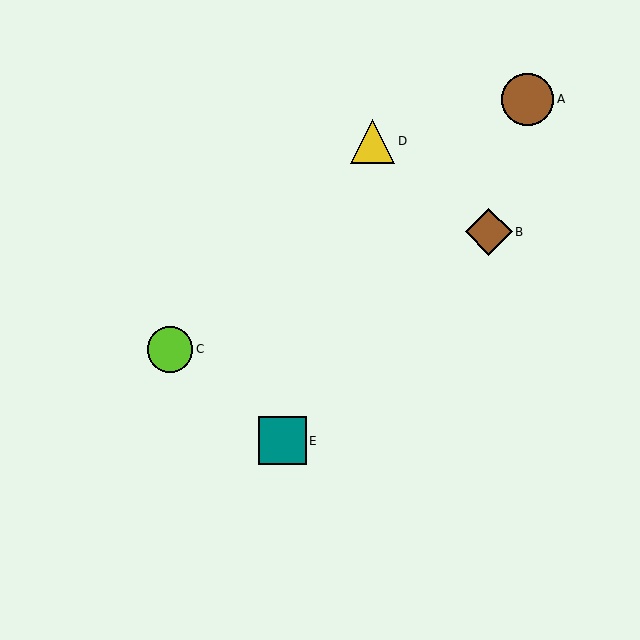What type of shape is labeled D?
Shape D is a yellow triangle.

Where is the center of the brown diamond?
The center of the brown diamond is at (489, 232).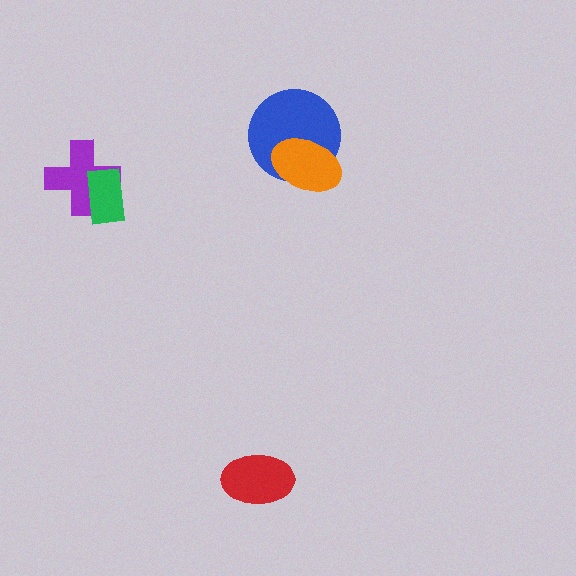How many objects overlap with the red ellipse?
0 objects overlap with the red ellipse.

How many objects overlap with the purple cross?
1 object overlaps with the purple cross.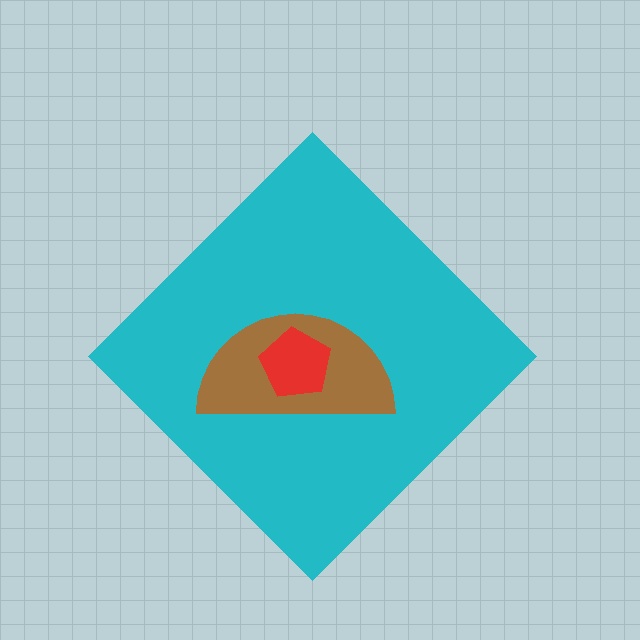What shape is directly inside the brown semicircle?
The red pentagon.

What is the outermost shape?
The cyan diamond.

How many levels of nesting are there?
3.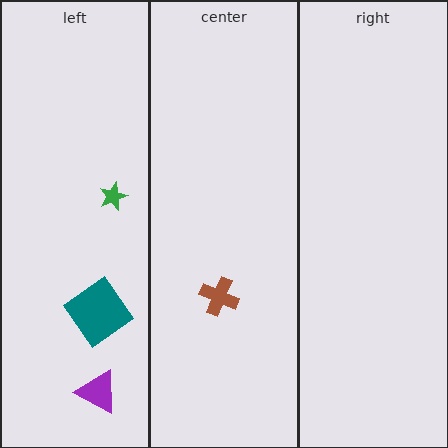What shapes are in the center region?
The brown cross.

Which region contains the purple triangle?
The left region.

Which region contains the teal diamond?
The left region.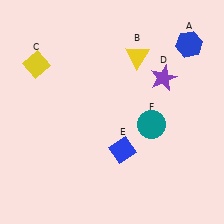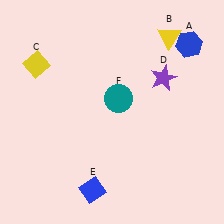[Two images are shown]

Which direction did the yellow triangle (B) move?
The yellow triangle (B) moved right.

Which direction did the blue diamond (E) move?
The blue diamond (E) moved down.